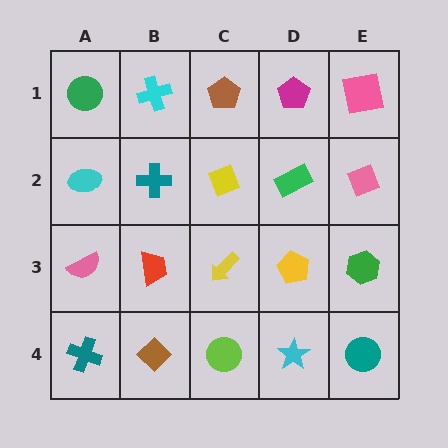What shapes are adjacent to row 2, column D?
A magenta pentagon (row 1, column D), a yellow pentagon (row 3, column D), a yellow diamond (row 2, column C), a pink diamond (row 2, column E).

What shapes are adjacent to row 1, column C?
A yellow diamond (row 2, column C), a cyan cross (row 1, column B), a magenta pentagon (row 1, column D).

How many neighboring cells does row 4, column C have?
3.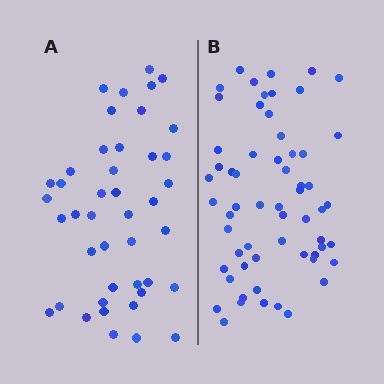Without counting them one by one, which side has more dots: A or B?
Region B (the right region) has more dots.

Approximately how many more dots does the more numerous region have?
Region B has approximately 15 more dots than region A.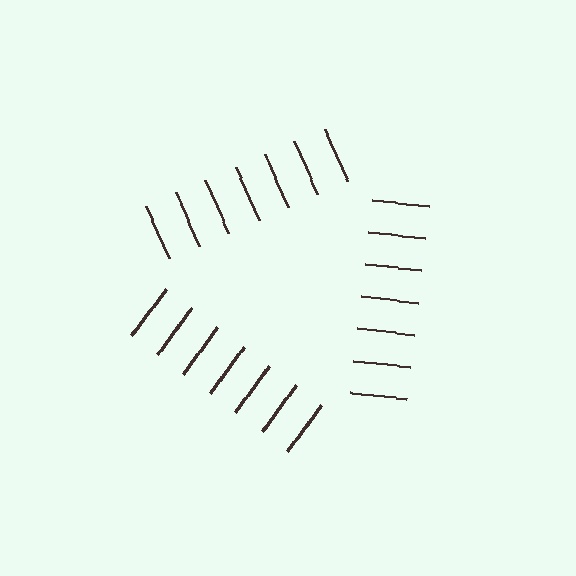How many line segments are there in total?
21 — 7 along each of the 3 edges.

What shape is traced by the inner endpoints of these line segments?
An illusory triangle — the line segments terminate on its edges but no continuous stroke is drawn.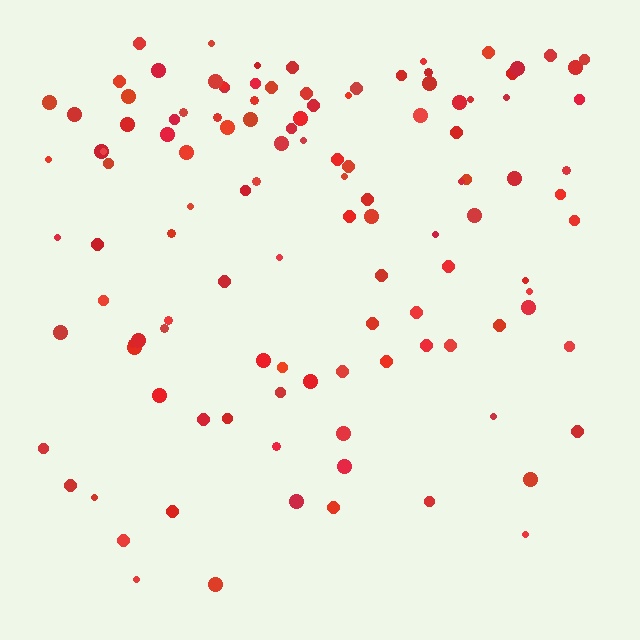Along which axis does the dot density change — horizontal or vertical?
Vertical.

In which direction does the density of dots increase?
From bottom to top, with the top side densest.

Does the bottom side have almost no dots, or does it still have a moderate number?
Still a moderate number, just noticeably fewer than the top.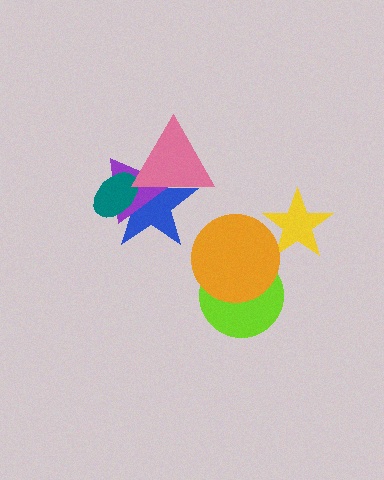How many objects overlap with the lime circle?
1 object overlaps with the lime circle.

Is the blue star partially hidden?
Yes, it is partially covered by another shape.